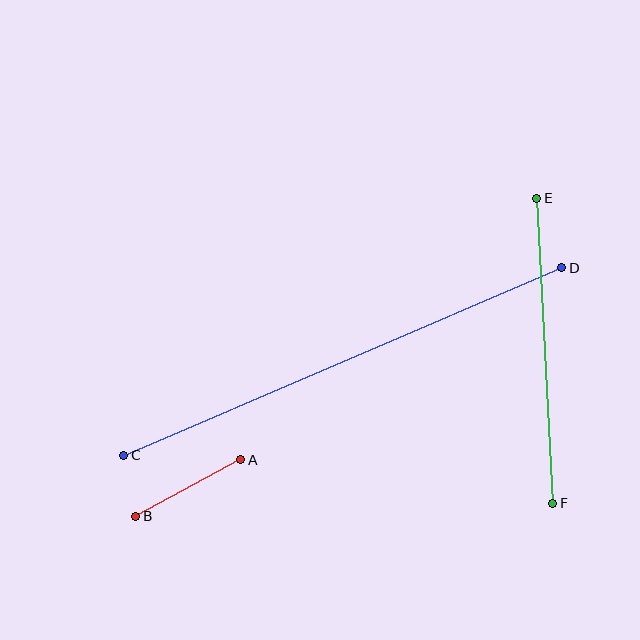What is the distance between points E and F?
The distance is approximately 305 pixels.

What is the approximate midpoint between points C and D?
The midpoint is at approximately (343, 362) pixels.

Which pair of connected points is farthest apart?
Points C and D are farthest apart.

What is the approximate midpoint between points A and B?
The midpoint is at approximately (188, 488) pixels.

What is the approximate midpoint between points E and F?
The midpoint is at approximately (545, 351) pixels.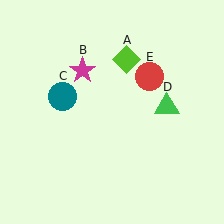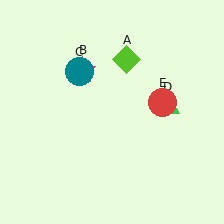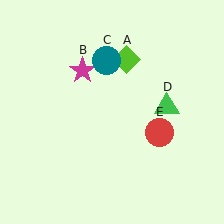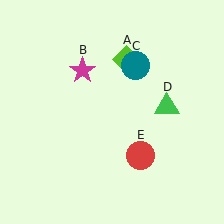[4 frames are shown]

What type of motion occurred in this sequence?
The teal circle (object C), red circle (object E) rotated clockwise around the center of the scene.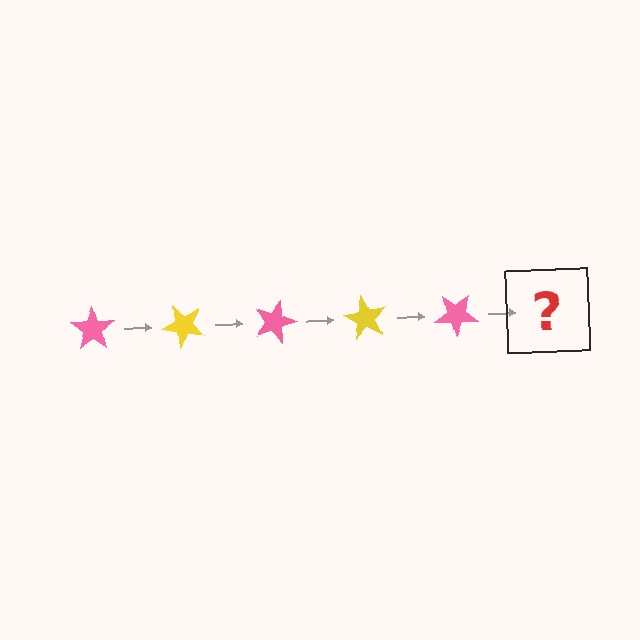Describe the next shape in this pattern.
It should be a yellow star, rotated 225 degrees from the start.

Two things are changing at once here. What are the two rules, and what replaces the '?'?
The two rules are that it rotates 45 degrees each step and the color cycles through pink and yellow. The '?' should be a yellow star, rotated 225 degrees from the start.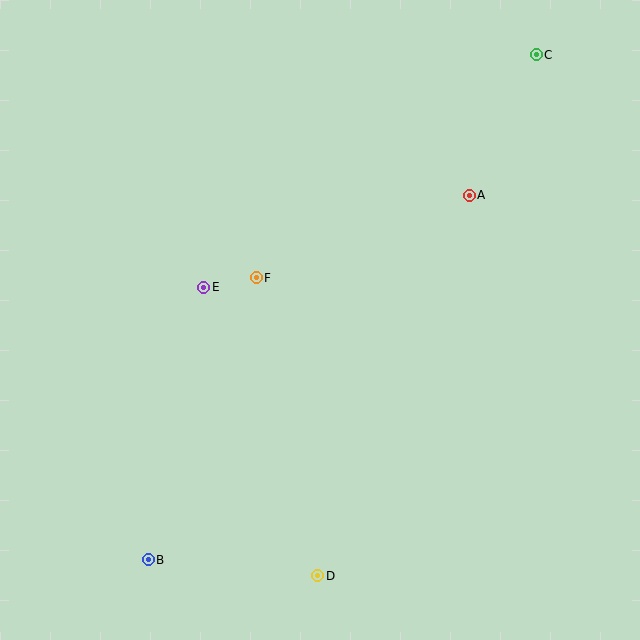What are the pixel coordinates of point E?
Point E is at (204, 287).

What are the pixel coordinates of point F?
Point F is at (256, 278).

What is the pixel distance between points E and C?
The distance between E and C is 406 pixels.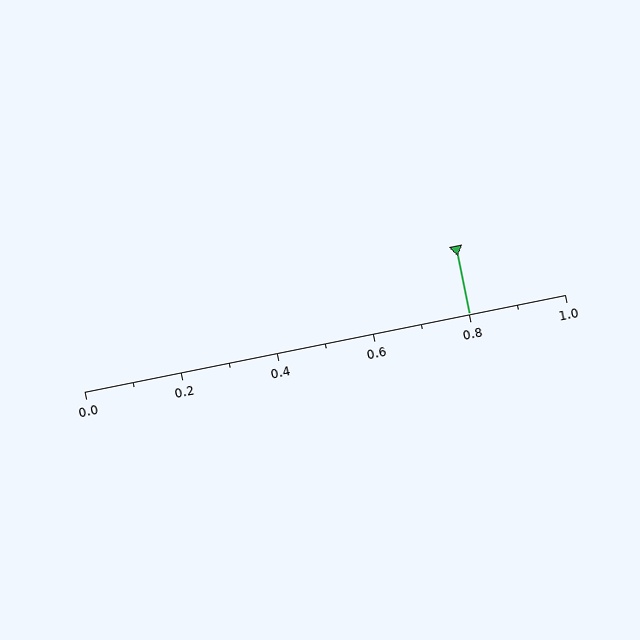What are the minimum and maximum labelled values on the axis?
The axis runs from 0.0 to 1.0.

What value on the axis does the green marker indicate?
The marker indicates approximately 0.8.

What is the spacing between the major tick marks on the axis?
The major ticks are spaced 0.2 apart.